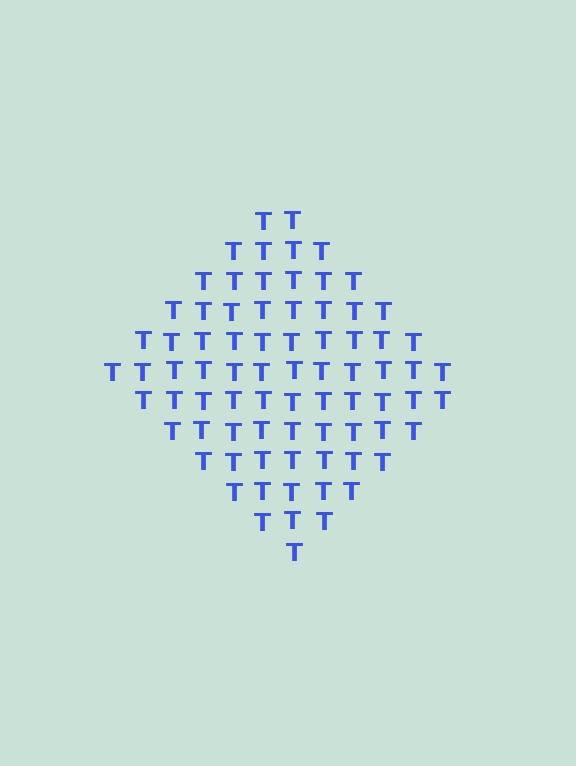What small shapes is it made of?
It is made of small letter T's.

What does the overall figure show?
The overall figure shows a diamond.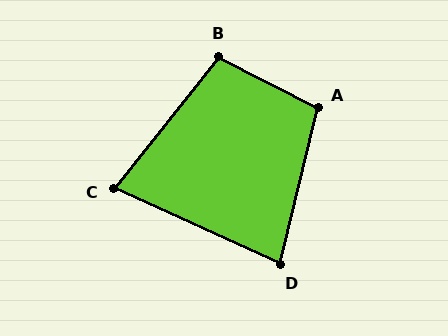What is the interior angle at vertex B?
Approximately 101 degrees (obtuse).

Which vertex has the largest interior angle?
A, at approximately 104 degrees.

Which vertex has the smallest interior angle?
C, at approximately 76 degrees.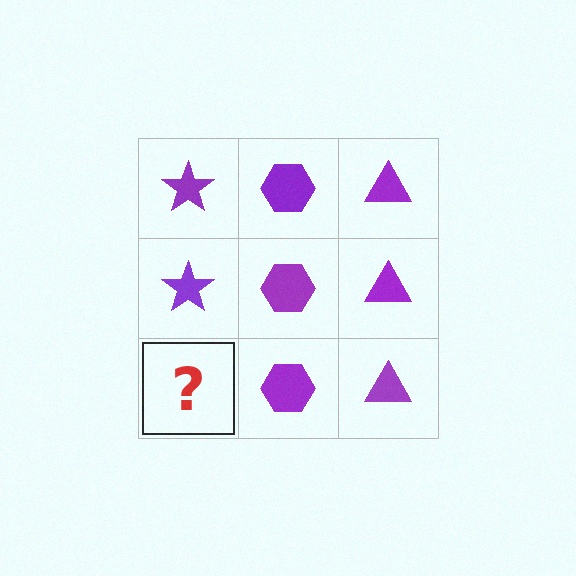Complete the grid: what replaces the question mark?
The question mark should be replaced with a purple star.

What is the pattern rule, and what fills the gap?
The rule is that each column has a consistent shape. The gap should be filled with a purple star.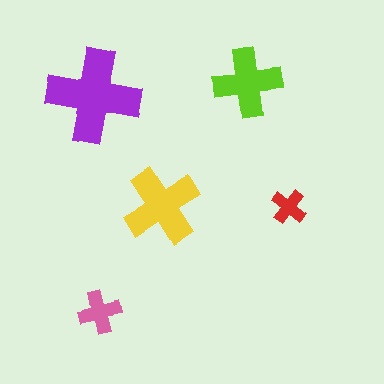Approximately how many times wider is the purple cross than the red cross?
About 2.5 times wider.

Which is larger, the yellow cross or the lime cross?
The yellow one.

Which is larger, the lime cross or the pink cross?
The lime one.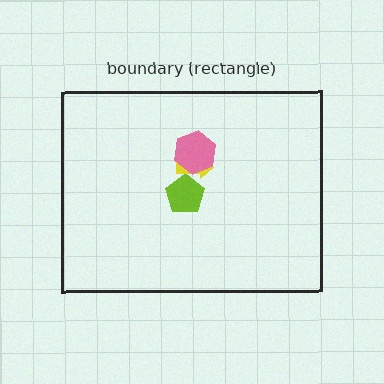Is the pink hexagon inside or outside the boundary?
Inside.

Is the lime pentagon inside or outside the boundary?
Inside.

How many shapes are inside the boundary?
3 inside, 0 outside.